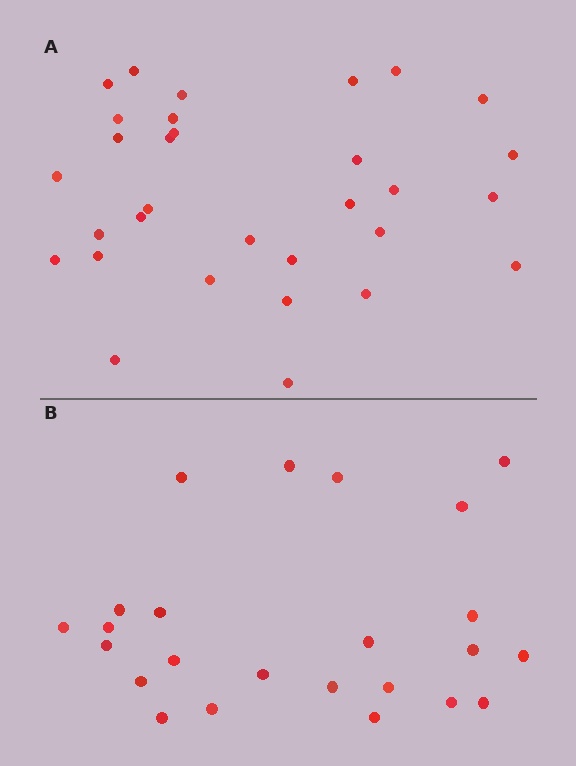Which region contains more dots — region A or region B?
Region A (the top region) has more dots.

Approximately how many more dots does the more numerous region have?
Region A has roughly 8 or so more dots than region B.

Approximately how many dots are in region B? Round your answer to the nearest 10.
About 20 dots. (The exact count is 24, which rounds to 20.)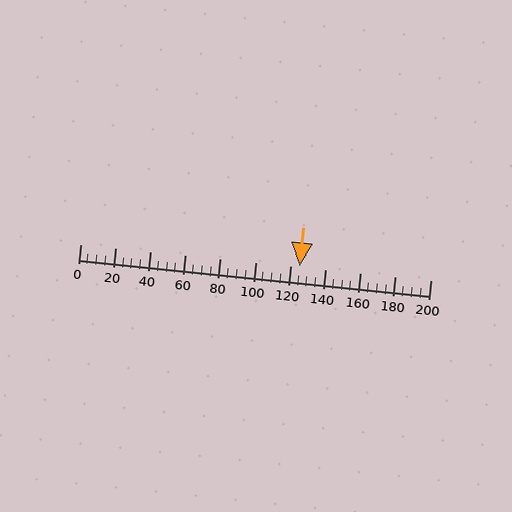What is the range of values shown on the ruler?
The ruler shows values from 0 to 200.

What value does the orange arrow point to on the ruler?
The orange arrow points to approximately 125.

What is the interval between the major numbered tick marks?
The major tick marks are spaced 20 units apart.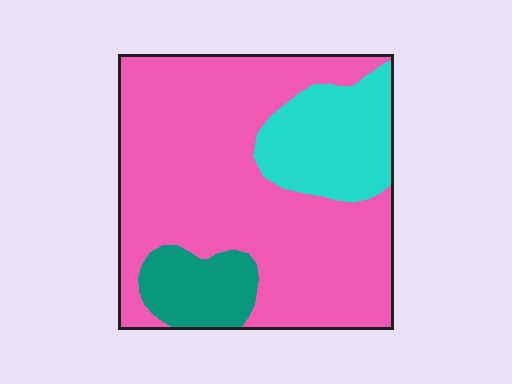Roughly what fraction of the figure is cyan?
Cyan covers around 20% of the figure.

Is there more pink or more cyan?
Pink.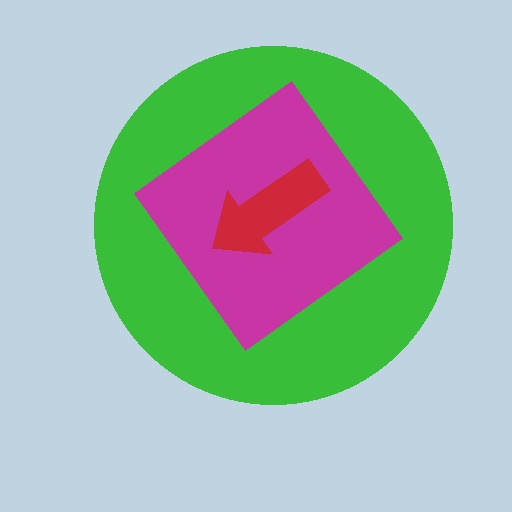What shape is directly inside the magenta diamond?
The red arrow.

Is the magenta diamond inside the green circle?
Yes.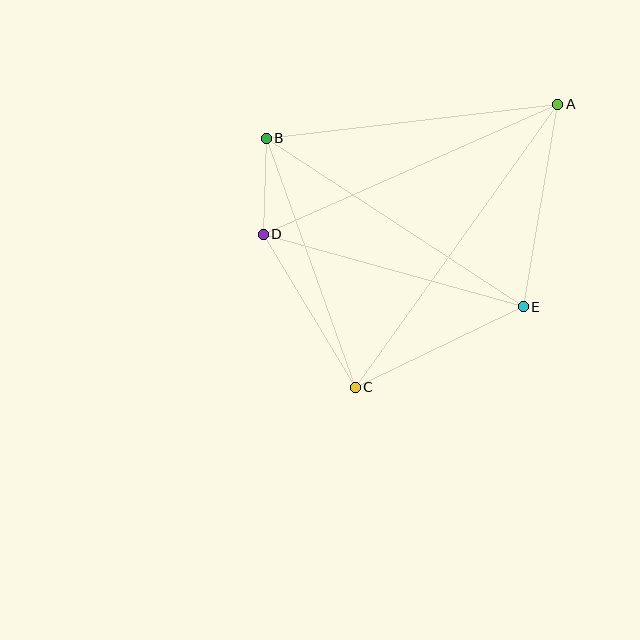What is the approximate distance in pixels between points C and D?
The distance between C and D is approximately 178 pixels.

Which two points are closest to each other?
Points B and D are closest to each other.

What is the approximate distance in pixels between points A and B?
The distance between A and B is approximately 293 pixels.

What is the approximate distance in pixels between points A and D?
The distance between A and D is approximately 322 pixels.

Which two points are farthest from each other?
Points A and C are farthest from each other.